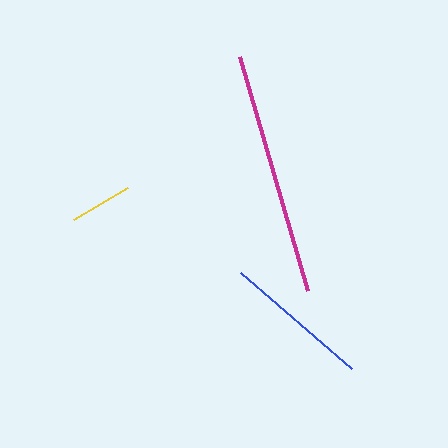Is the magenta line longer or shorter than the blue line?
The magenta line is longer than the blue line.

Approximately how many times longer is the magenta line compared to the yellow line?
The magenta line is approximately 3.9 times the length of the yellow line.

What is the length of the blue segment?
The blue segment is approximately 148 pixels long.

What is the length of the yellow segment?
The yellow segment is approximately 63 pixels long.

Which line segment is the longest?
The magenta line is the longest at approximately 244 pixels.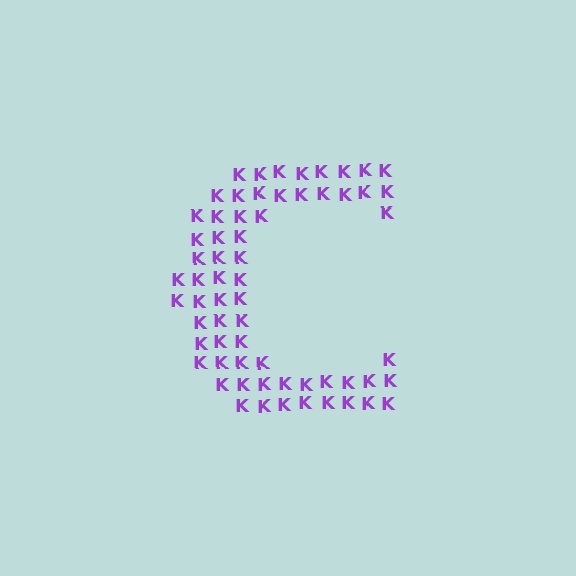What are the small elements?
The small elements are letter K's.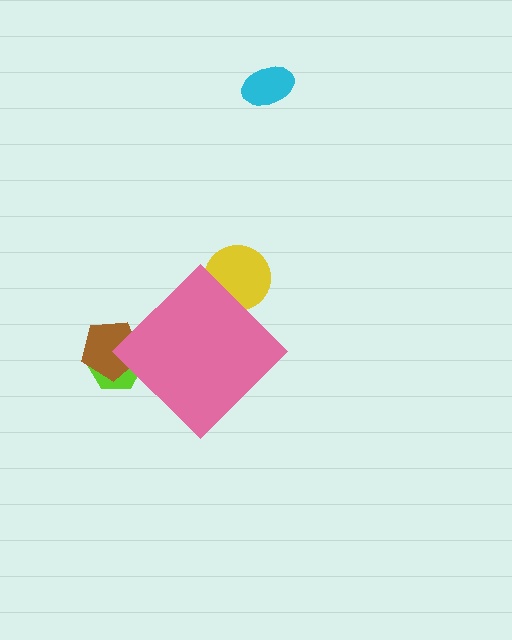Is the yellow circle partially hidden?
Yes, the yellow circle is partially hidden behind the pink diamond.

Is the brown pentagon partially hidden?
Yes, the brown pentagon is partially hidden behind the pink diamond.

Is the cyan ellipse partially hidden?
No, the cyan ellipse is fully visible.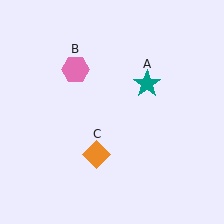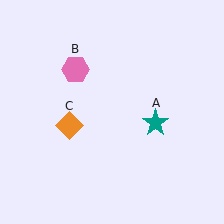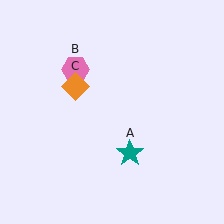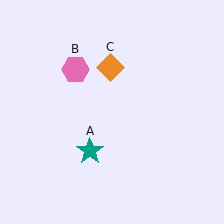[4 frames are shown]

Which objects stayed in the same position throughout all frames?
Pink hexagon (object B) remained stationary.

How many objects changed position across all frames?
2 objects changed position: teal star (object A), orange diamond (object C).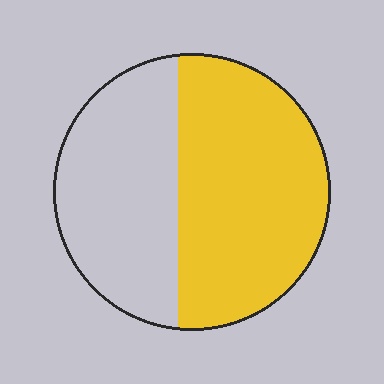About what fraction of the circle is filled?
About three fifths (3/5).